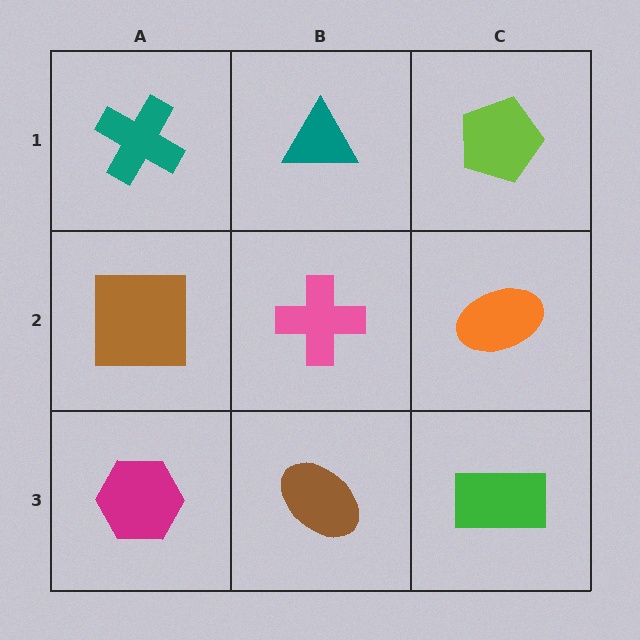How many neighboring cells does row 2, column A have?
3.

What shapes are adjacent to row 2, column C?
A lime pentagon (row 1, column C), a green rectangle (row 3, column C), a pink cross (row 2, column B).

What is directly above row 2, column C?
A lime pentagon.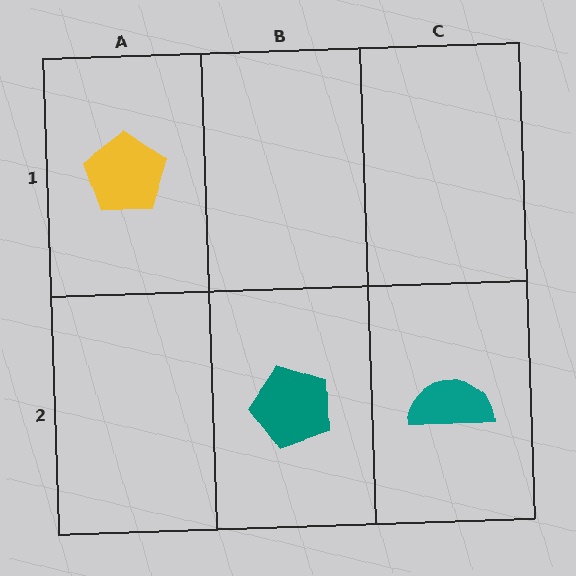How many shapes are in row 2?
2 shapes.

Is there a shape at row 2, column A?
No, that cell is empty.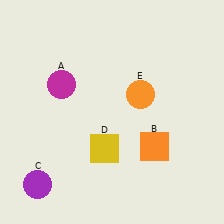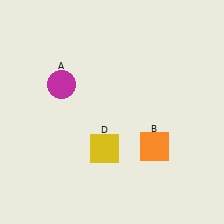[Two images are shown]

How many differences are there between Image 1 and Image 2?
There are 2 differences between the two images.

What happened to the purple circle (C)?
The purple circle (C) was removed in Image 2. It was in the bottom-left area of Image 1.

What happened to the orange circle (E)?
The orange circle (E) was removed in Image 2. It was in the top-right area of Image 1.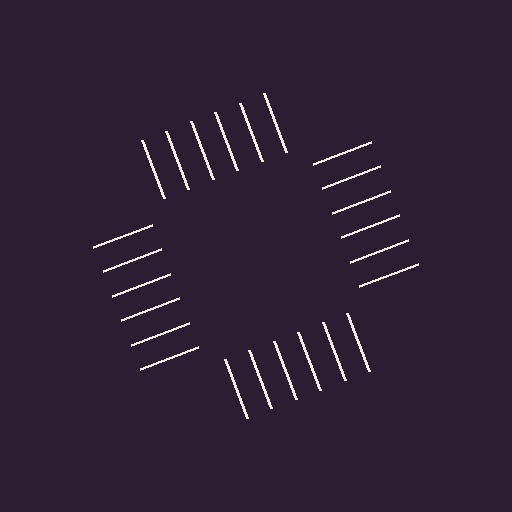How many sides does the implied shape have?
4 sides — the line-ends trace a square.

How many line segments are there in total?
24 — 6 along each of the 4 edges.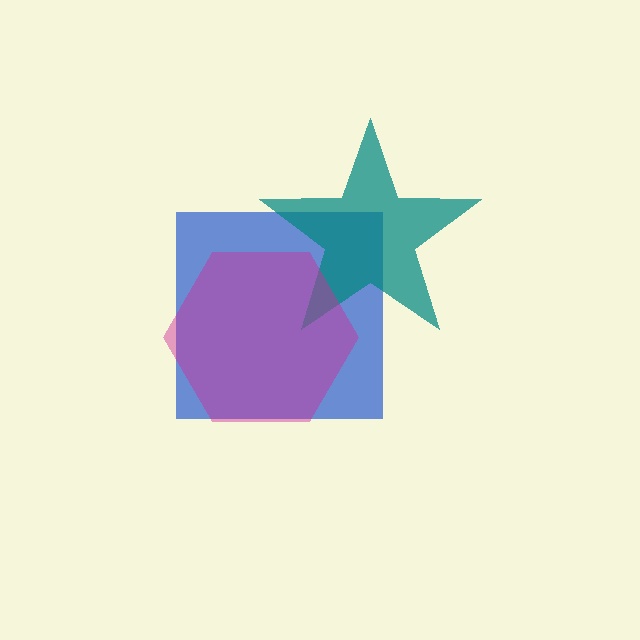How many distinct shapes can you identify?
There are 3 distinct shapes: a blue square, a teal star, a magenta hexagon.